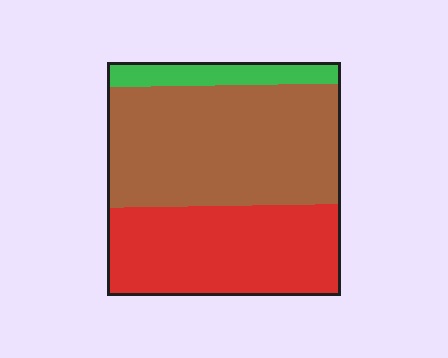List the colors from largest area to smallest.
From largest to smallest: brown, red, green.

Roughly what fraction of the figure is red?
Red covers about 40% of the figure.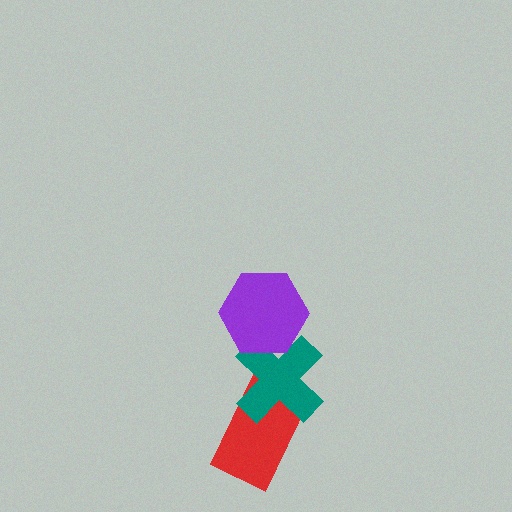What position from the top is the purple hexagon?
The purple hexagon is 1st from the top.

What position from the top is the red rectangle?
The red rectangle is 3rd from the top.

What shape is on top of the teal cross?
The purple hexagon is on top of the teal cross.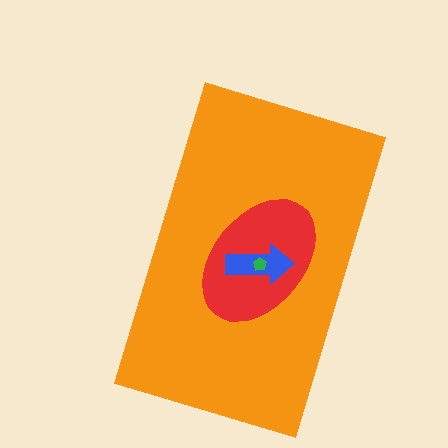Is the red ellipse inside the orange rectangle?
Yes.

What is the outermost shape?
The orange rectangle.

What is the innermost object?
The green pentagon.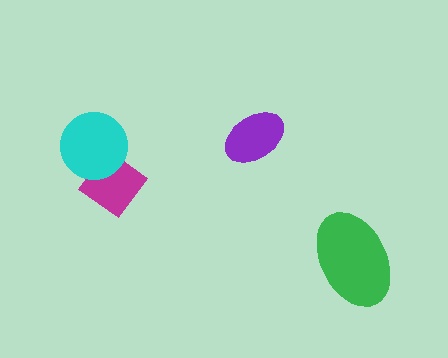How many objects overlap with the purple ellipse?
0 objects overlap with the purple ellipse.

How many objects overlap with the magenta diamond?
1 object overlaps with the magenta diamond.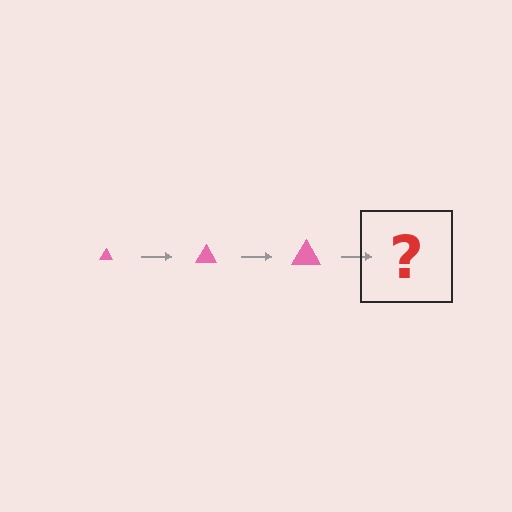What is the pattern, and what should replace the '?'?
The pattern is that the triangle gets progressively larger each step. The '?' should be a pink triangle, larger than the previous one.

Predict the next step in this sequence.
The next step is a pink triangle, larger than the previous one.